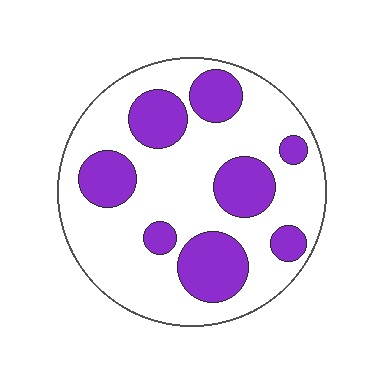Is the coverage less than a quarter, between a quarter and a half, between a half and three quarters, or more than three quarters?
Between a quarter and a half.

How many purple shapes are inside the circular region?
8.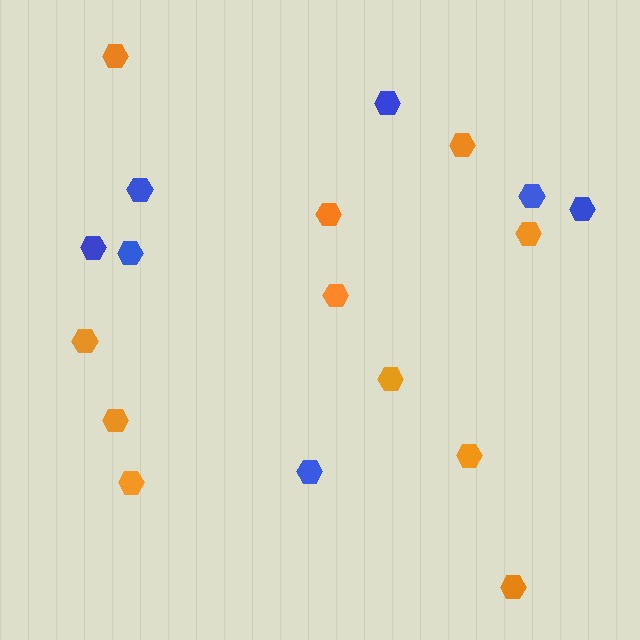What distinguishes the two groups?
There are 2 groups: one group of blue hexagons (7) and one group of orange hexagons (11).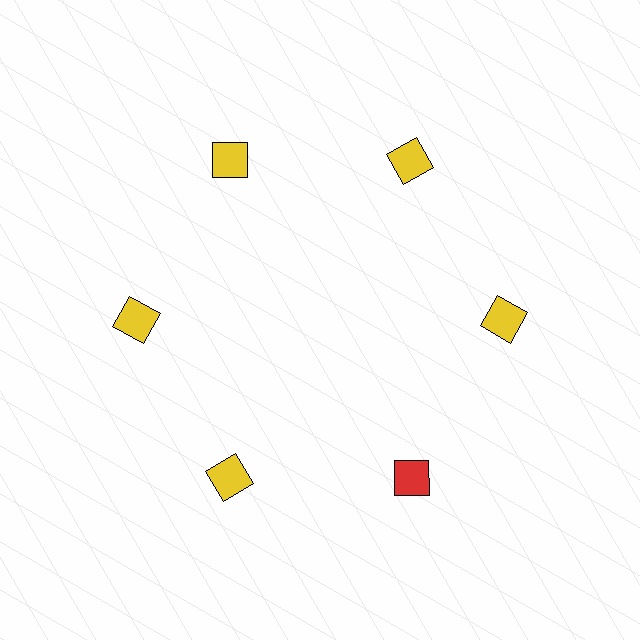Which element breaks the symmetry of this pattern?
The red diamond at roughly the 5 o'clock position breaks the symmetry. All other shapes are yellow diamonds.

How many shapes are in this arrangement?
There are 6 shapes arranged in a ring pattern.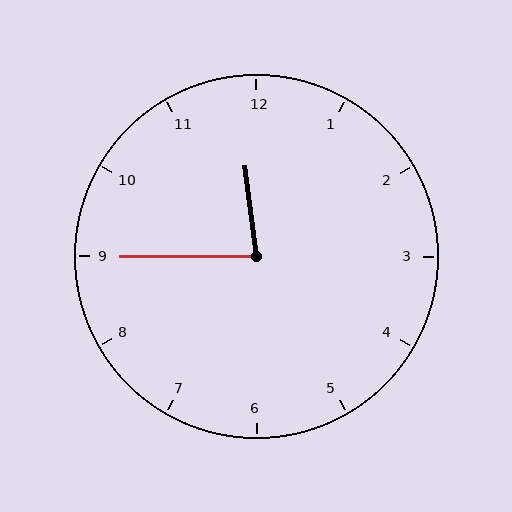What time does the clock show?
11:45.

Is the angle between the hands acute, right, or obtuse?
It is acute.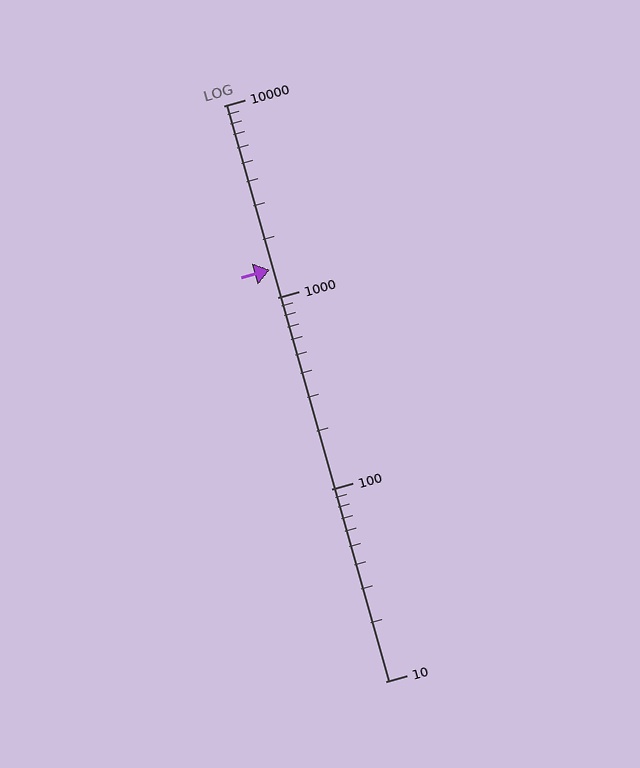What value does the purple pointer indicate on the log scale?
The pointer indicates approximately 1400.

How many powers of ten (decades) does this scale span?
The scale spans 3 decades, from 10 to 10000.